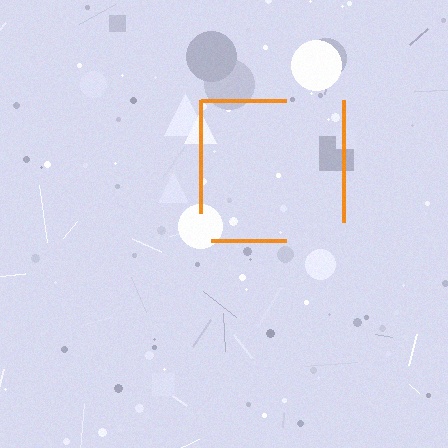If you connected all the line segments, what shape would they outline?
They would outline a square.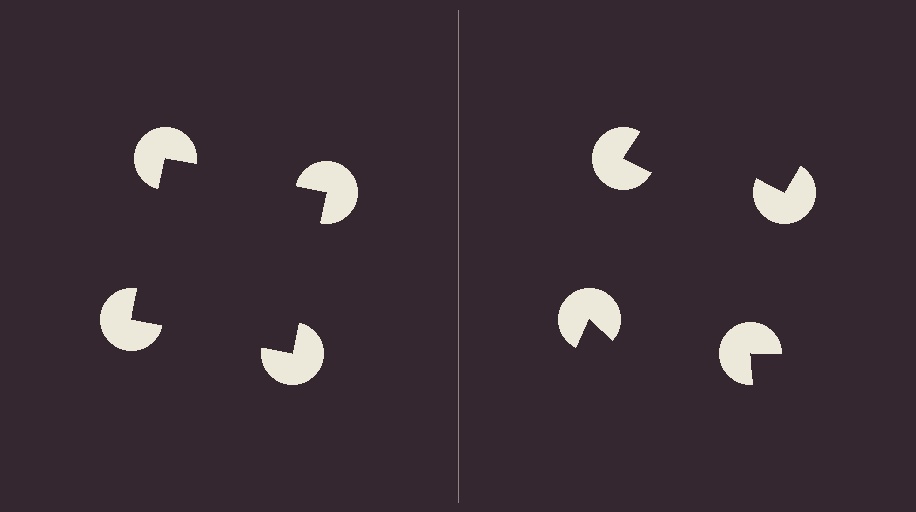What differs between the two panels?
The pac-man discs are positioned identically on both sides; only the wedge orientations differ. On the left they align to a square; on the right they are misaligned.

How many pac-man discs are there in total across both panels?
8 — 4 on each side.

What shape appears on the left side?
An illusory square.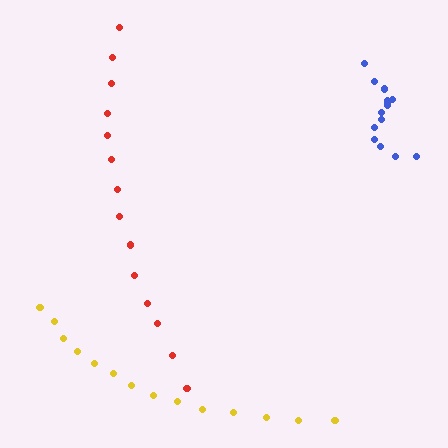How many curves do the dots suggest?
There are 3 distinct paths.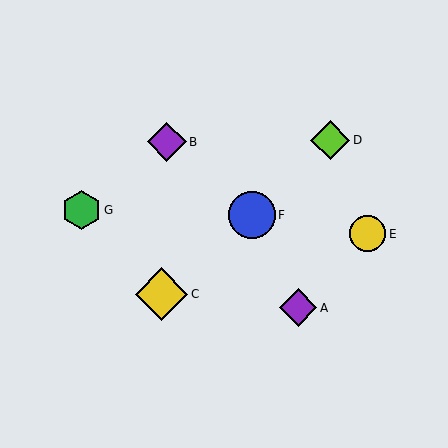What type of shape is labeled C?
Shape C is a yellow diamond.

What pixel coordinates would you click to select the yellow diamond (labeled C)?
Click at (162, 294) to select the yellow diamond C.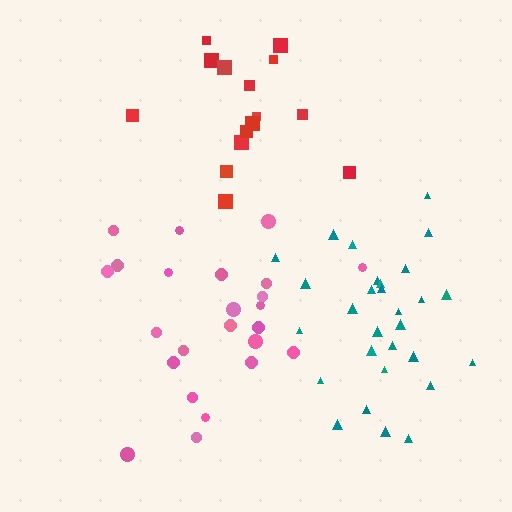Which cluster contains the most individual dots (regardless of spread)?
Teal (29).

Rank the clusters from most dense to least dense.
teal, pink, red.